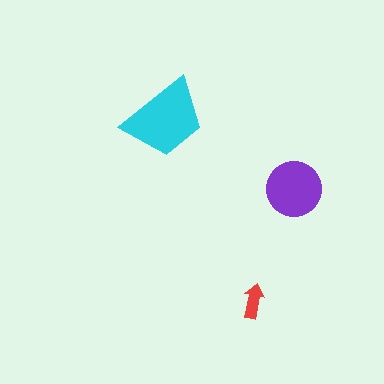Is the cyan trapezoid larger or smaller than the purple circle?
Larger.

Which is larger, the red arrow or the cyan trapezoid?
The cyan trapezoid.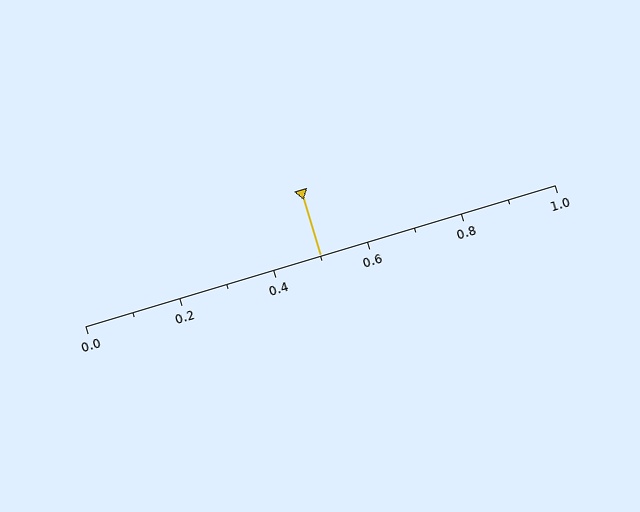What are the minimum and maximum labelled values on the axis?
The axis runs from 0.0 to 1.0.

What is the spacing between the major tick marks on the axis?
The major ticks are spaced 0.2 apart.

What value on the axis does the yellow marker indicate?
The marker indicates approximately 0.5.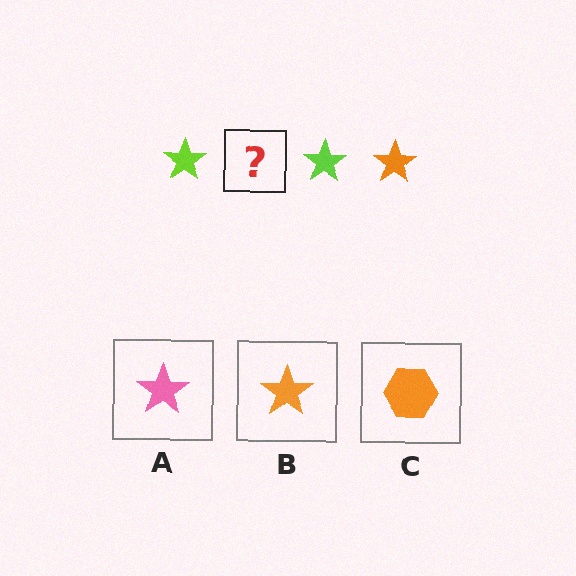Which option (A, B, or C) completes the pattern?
B.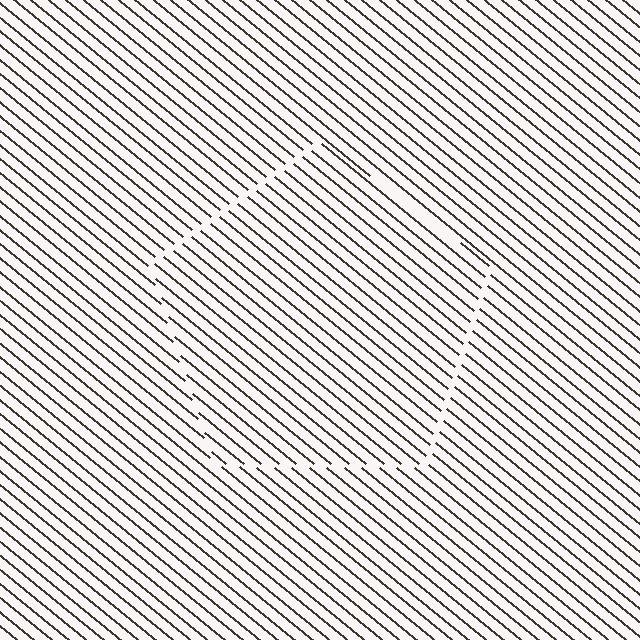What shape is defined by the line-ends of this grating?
An illusory pentagon. The interior of the shape contains the same grating, shifted by half a period — the contour is defined by the phase discontinuity where line-ends from the inner and outer gratings abut.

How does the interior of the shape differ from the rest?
The interior of the shape contains the same grating, shifted by half a period — the contour is defined by the phase discontinuity where line-ends from the inner and outer gratings abut.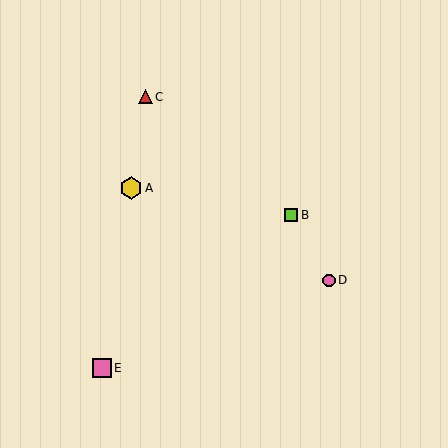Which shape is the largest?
The yellow hexagon (labeled A) is the largest.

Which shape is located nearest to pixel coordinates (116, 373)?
The pink square (labeled E) at (102, 368) is nearest to that location.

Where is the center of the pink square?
The center of the pink square is at (102, 368).